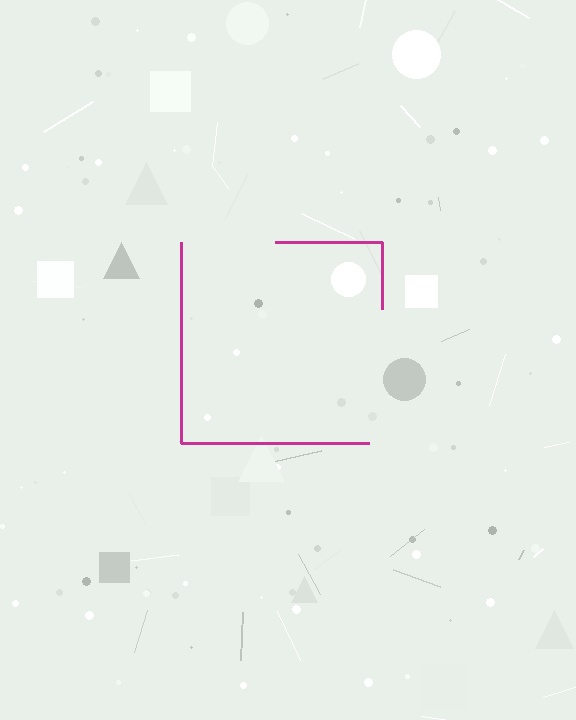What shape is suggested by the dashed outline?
The dashed outline suggests a square.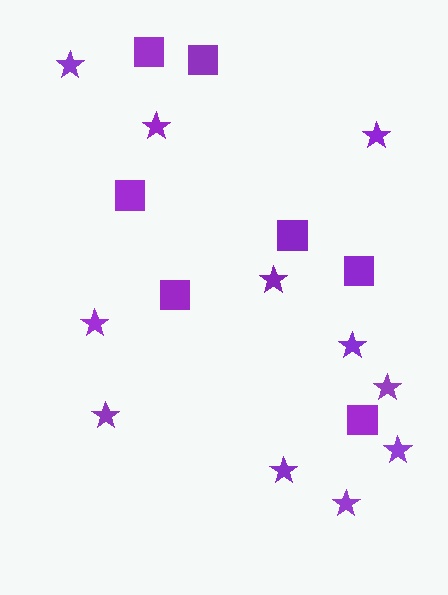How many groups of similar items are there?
There are 2 groups: one group of stars (11) and one group of squares (7).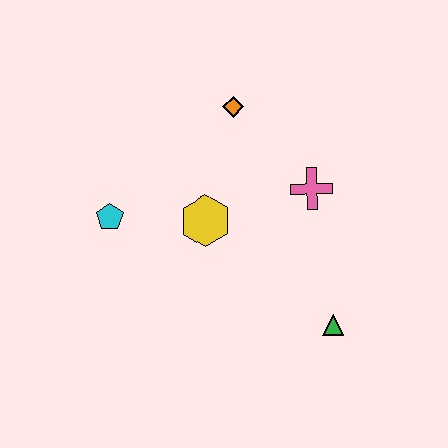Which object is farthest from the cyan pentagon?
The green triangle is farthest from the cyan pentagon.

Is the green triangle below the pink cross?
Yes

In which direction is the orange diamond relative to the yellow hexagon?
The orange diamond is above the yellow hexagon.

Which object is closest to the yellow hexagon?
The cyan pentagon is closest to the yellow hexagon.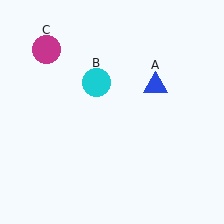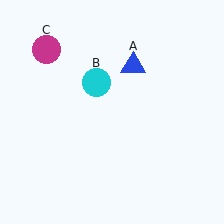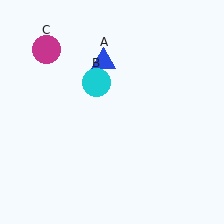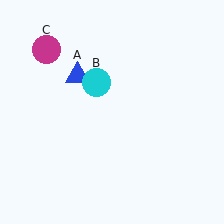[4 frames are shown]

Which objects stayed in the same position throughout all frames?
Cyan circle (object B) and magenta circle (object C) remained stationary.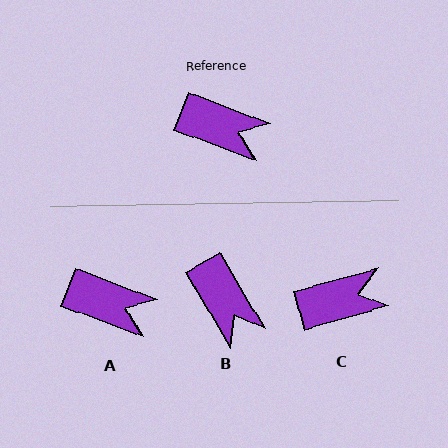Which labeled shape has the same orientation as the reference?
A.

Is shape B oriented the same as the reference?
No, it is off by about 39 degrees.